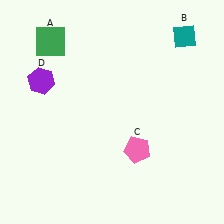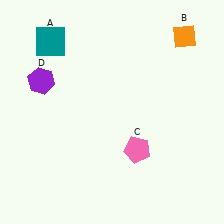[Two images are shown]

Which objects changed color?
A changed from green to teal. B changed from teal to orange.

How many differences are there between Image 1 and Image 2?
There are 2 differences between the two images.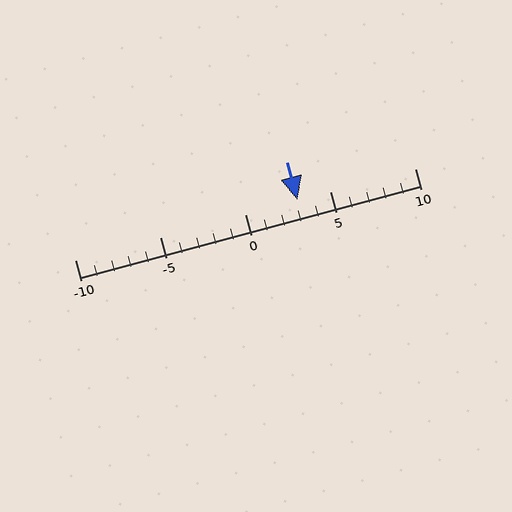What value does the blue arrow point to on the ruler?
The blue arrow points to approximately 3.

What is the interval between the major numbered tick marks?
The major tick marks are spaced 5 units apart.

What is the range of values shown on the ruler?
The ruler shows values from -10 to 10.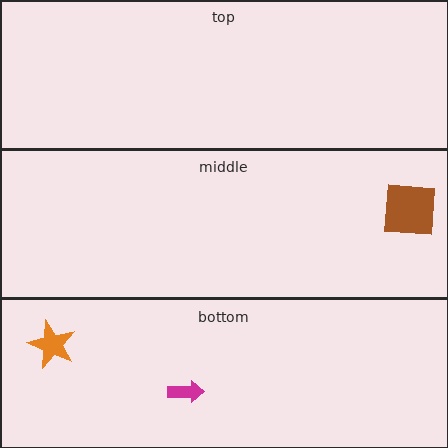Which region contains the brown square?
The middle region.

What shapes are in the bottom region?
The orange star, the magenta arrow.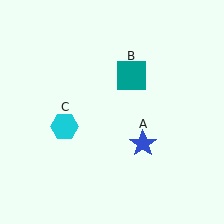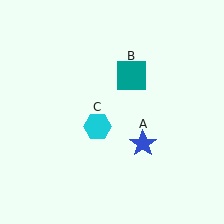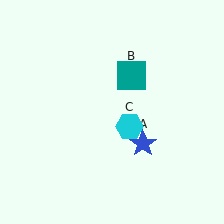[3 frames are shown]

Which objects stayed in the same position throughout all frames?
Blue star (object A) and teal square (object B) remained stationary.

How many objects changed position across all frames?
1 object changed position: cyan hexagon (object C).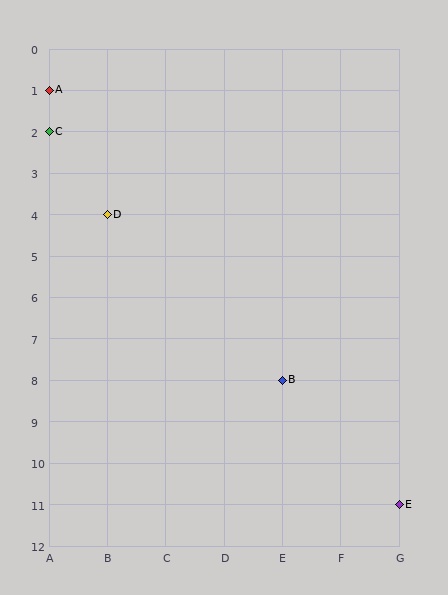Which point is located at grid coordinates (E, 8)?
Point B is at (E, 8).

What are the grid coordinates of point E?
Point E is at grid coordinates (G, 11).